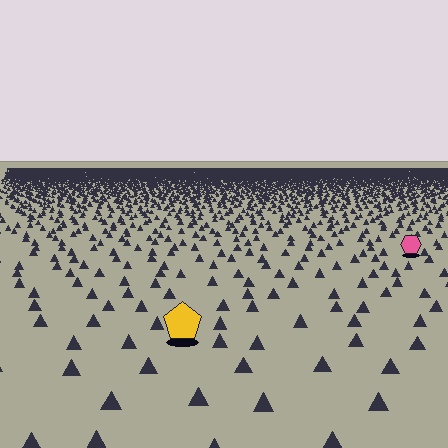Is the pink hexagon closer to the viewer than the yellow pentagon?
No. The yellow pentagon is closer — you can tell from the texture gradient: the ground texture is coarser near it.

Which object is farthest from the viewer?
The pink hexagon is farthest from the viewer. It appears smaller and the ground texture around it is denser.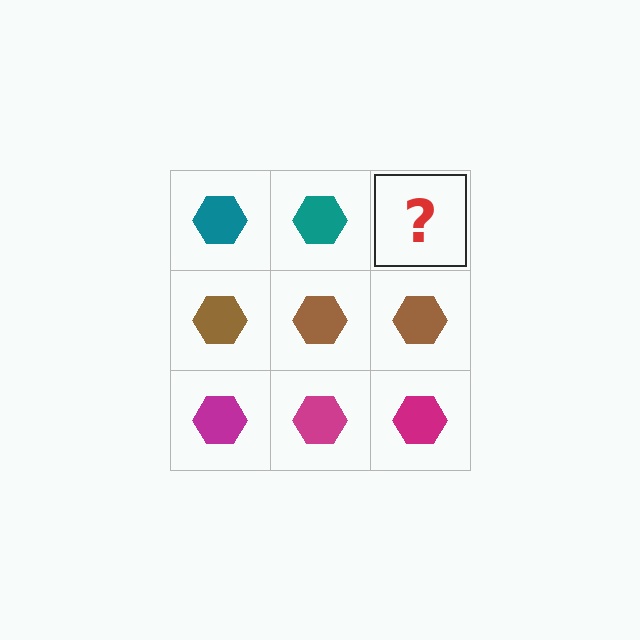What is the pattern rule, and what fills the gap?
The rule is that each row has a consistent color. The gap should be filled with a teal hexagon.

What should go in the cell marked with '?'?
The missing cell should contain a teal hexagon.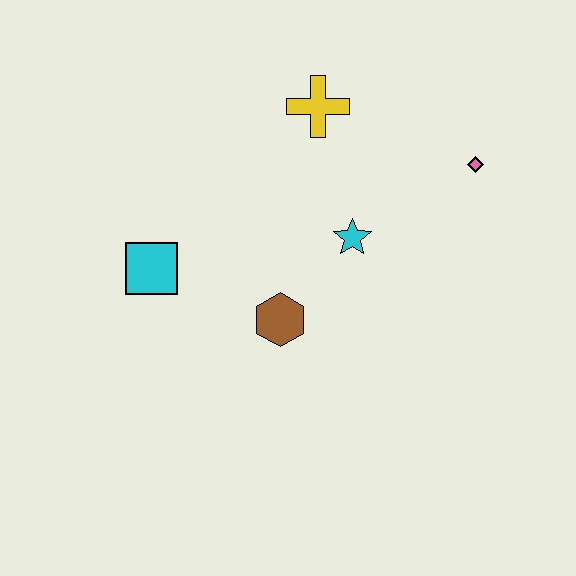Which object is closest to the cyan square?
The brown hexagon is closest to the cyan square.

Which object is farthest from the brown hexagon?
The pink diamond is farthest from the brown hexagon.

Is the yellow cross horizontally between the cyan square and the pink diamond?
Yes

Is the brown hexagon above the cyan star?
No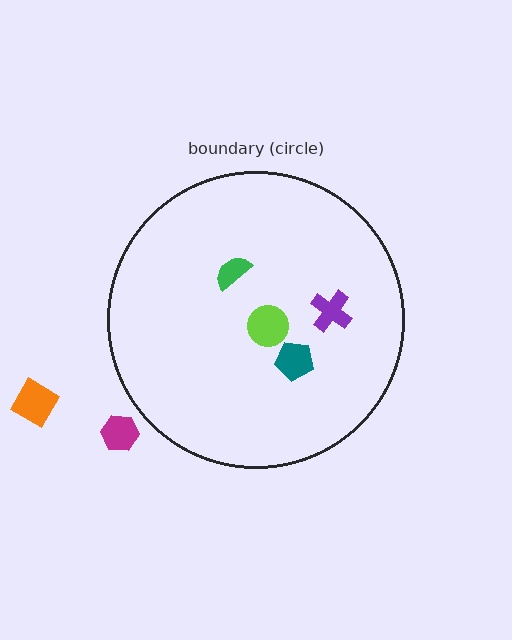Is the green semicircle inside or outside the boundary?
Inside.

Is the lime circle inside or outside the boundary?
Inside.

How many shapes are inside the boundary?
4 inside, 2 outside.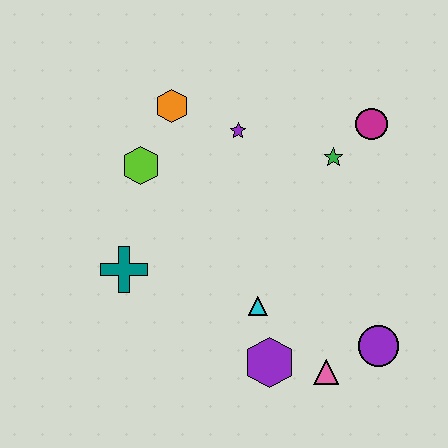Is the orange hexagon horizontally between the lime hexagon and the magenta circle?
Yes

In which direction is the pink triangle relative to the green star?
The pink triangle is below the green star.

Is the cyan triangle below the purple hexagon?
No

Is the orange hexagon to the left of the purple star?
Yes